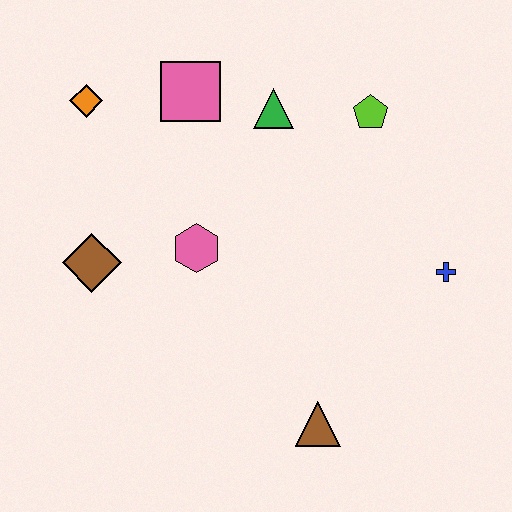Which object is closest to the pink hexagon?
The brown diamond is closest to the pink hexagon.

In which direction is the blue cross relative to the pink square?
The blue cross is to the right of the pink square.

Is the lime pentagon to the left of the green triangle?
No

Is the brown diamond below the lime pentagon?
Yes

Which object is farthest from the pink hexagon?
The blue cross is farthest from the pink hexagon.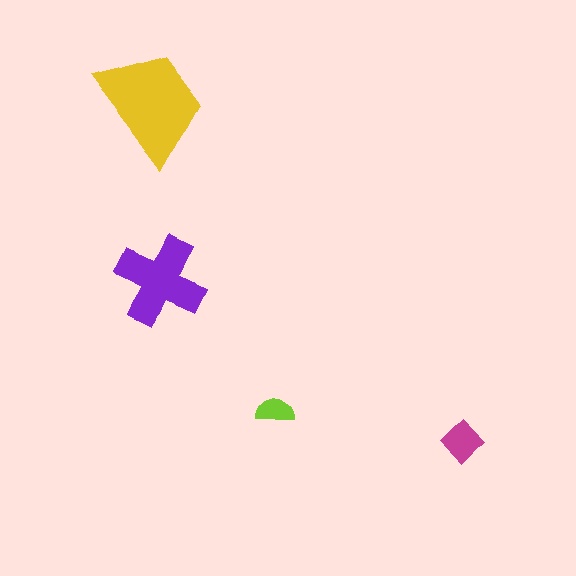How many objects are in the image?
There are 4 objects in the image.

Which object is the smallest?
The lime semicircle.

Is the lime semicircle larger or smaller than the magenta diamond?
Smaller.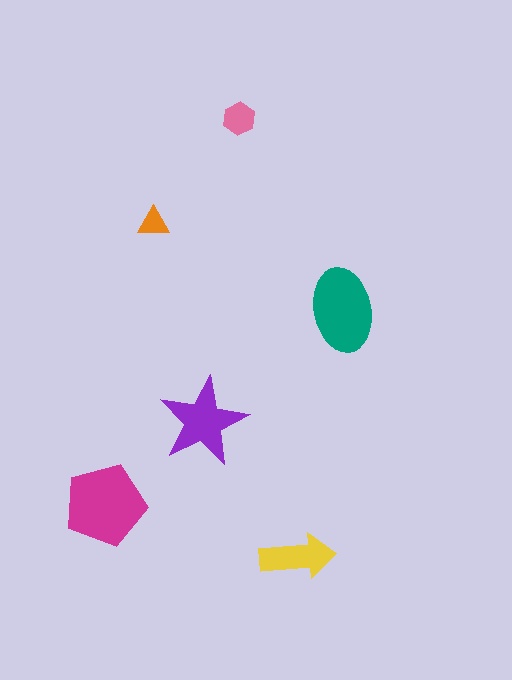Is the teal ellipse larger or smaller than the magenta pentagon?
Smaller.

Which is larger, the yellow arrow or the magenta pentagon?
The magenta pentagon.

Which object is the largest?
The magenta pentagon.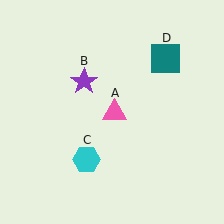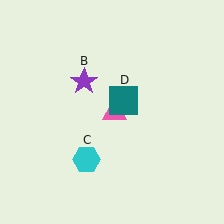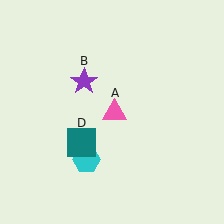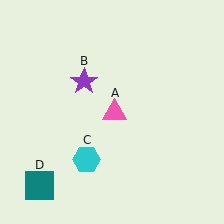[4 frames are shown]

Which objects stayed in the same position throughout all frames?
Pink triangle (object A) and purple star (object B) and cyan hexagon (object C) remained stationary.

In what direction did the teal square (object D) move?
The teal square (object D) moved down and to the left.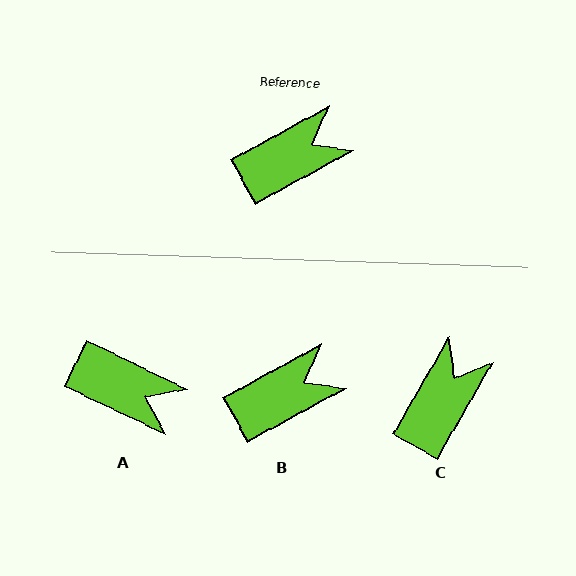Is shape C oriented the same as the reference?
No, it is off by about 31 degrees.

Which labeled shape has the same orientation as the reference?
B.